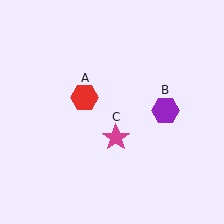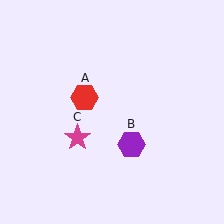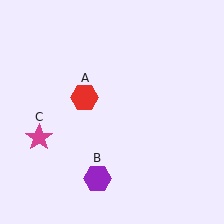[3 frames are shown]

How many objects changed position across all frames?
2 objects changed position: purple hexagon (object B), magenta star (object C).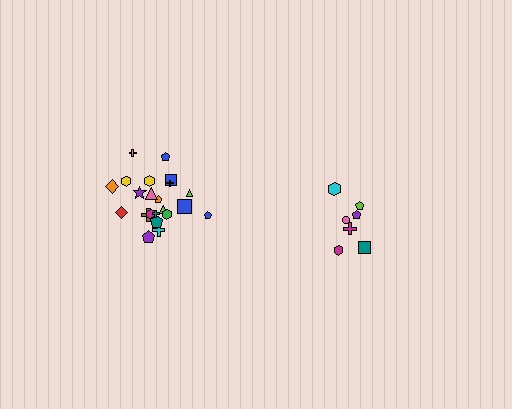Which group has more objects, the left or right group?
The left group.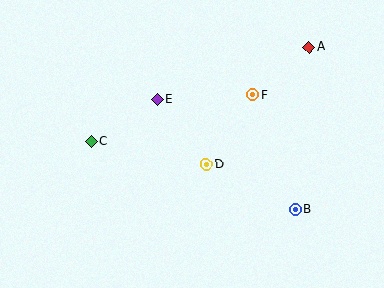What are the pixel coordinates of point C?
Point C is at (91, 141).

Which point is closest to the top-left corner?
Point C is closest to the top-left corner.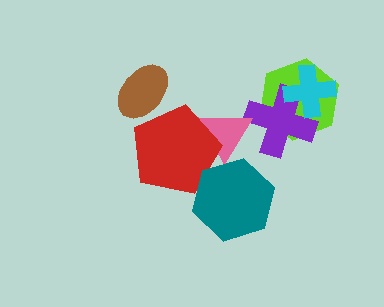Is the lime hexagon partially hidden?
Yes, it is partially covered by another shape.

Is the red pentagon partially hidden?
Yes, it is partially covered by another shape.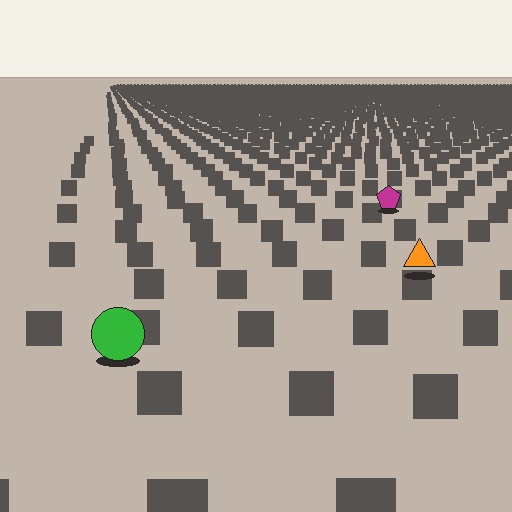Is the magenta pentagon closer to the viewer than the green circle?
No. The green circle is closer — you can tell from the texture gradient: the ground texture is coarser near it.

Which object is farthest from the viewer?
The magenta pentagon is farthest from the viewer. It appears smaller and the ground texture around it is denser.